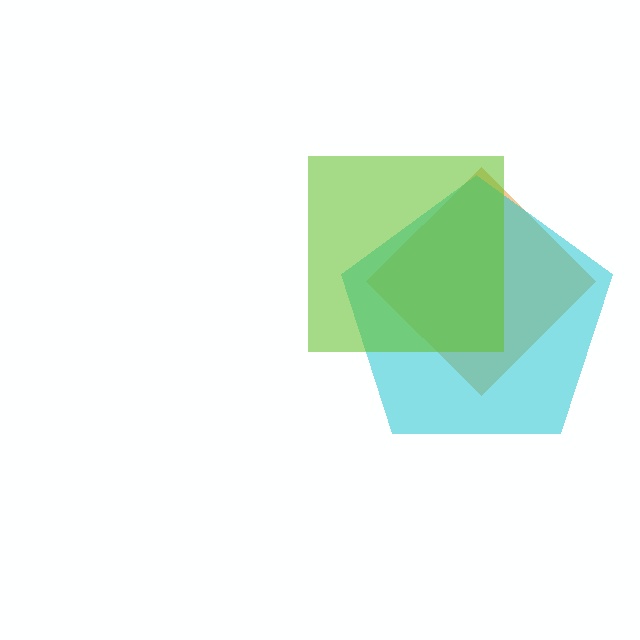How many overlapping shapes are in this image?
There are 3 overlapping shapes in the image.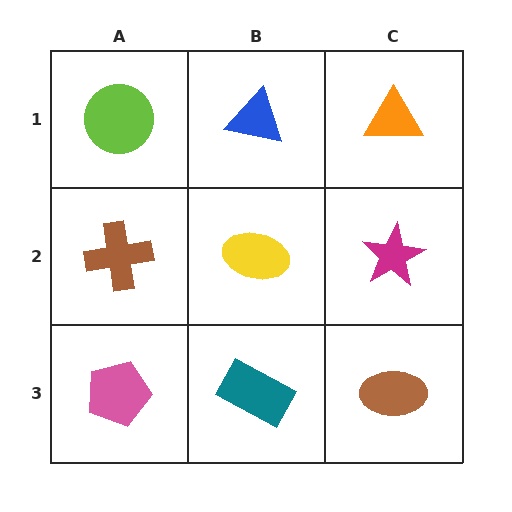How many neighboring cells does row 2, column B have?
4.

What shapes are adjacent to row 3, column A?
A brown cross (row 2, column A), a teal rectangle (row 3, column B).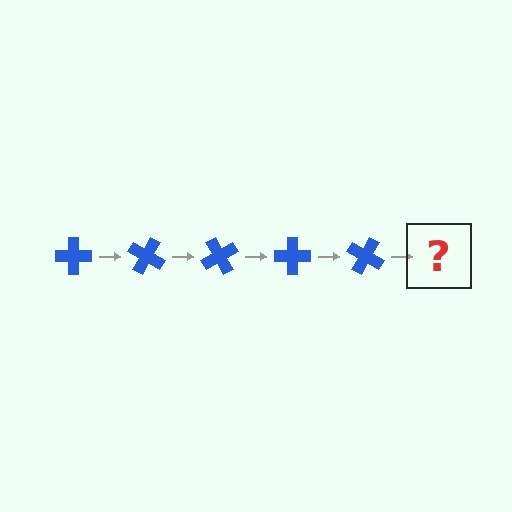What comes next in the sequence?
The next element should be a blue cross rotated 150 degrees.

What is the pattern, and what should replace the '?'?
The pattern is that the cross rotates 30 degrees each step. The '?' should be a blue cross rotated 150 degrees.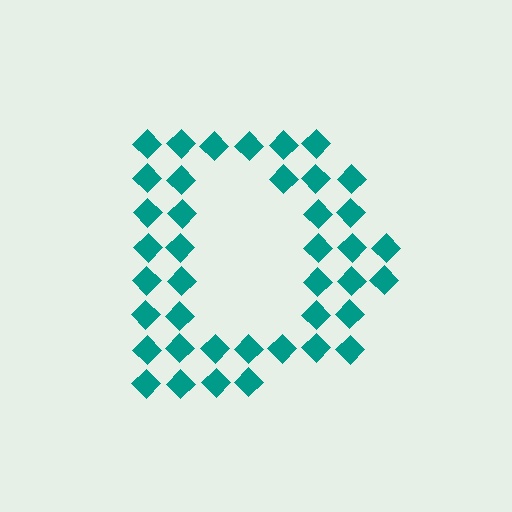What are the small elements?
The small elements are diamonds.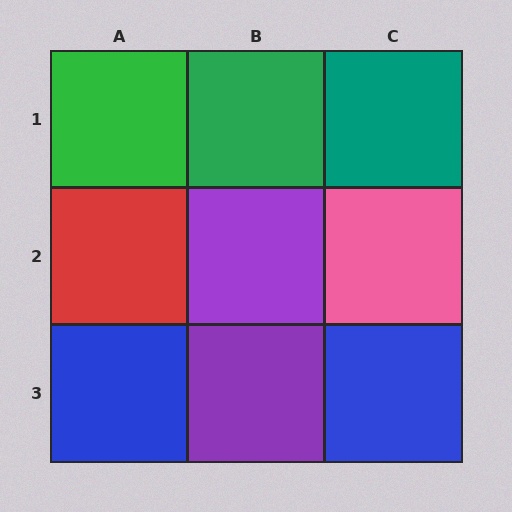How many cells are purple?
2 cells are purple.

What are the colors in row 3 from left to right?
Blue, purple, blue.